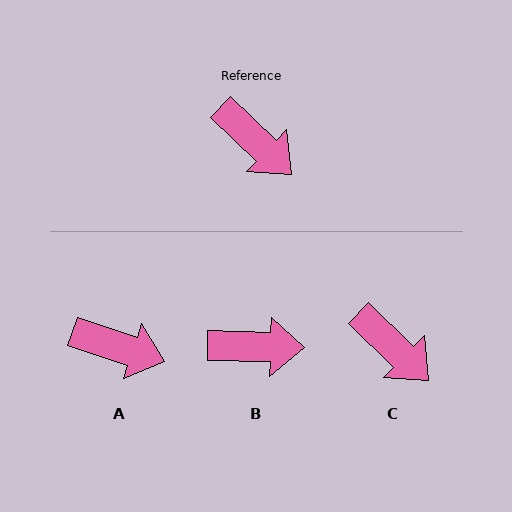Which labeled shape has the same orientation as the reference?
C.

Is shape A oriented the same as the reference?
No, it is off by about 25 degrees.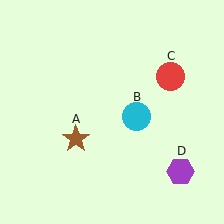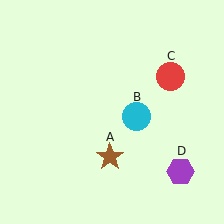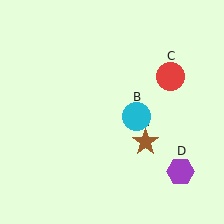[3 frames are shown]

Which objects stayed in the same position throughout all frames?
Cyan circle (object B) and red circle (object C) and purple hexagon (object D) remained stationary.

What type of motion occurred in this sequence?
The brown star (object A) rotated counterclockwise around the center of the scene.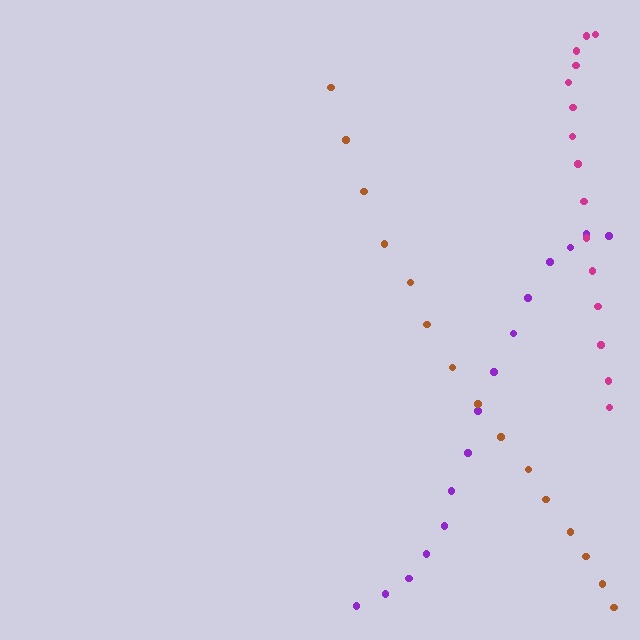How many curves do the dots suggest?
There are 3 distinct paths.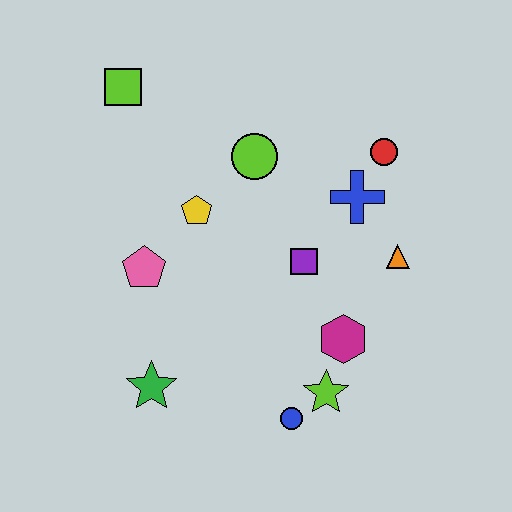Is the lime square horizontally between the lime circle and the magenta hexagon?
No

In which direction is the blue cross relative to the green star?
The blue cross is to the right of the green star.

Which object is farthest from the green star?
The red circle is farthest from the green star.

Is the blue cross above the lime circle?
No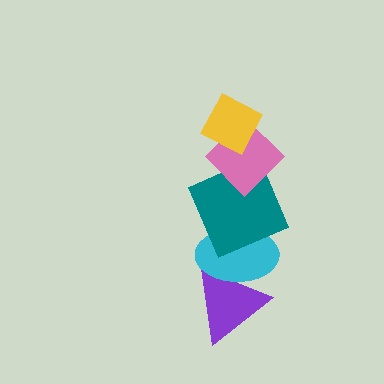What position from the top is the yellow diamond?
The yellow diamond is 1st from the top.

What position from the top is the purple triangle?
The purple triangle is 5th from the top.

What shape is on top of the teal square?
The pink diamond is on top of the teal square.